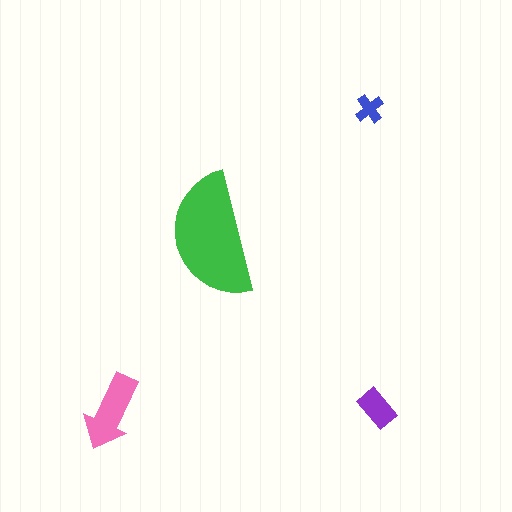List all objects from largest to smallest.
The green semicircle, the pink arrow, the purple rectangle, the blue cross.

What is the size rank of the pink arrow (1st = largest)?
2nd.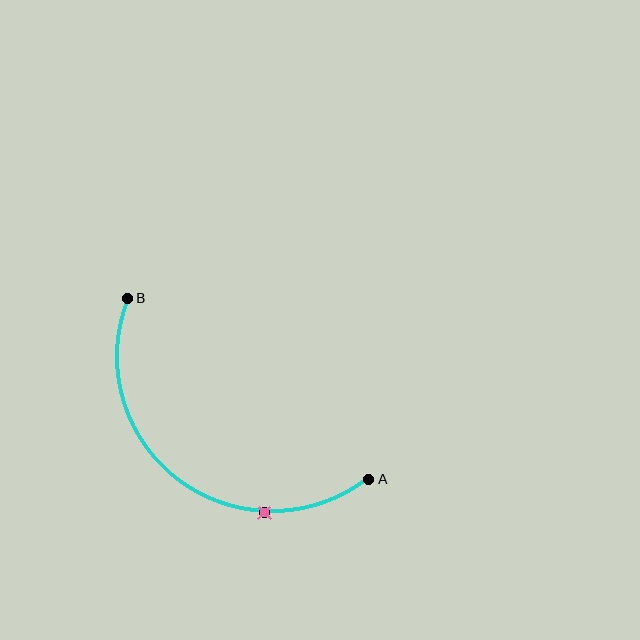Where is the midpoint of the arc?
The arc midpoint is the point on the curve farthest from the straight line joining A and B. It sits below and to the left of that line.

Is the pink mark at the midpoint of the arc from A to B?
No. The pink mark lies on the arc but is closer to endpoint A. The arc midpoint would be at the point on the curve equidistant along the arc from both A and B.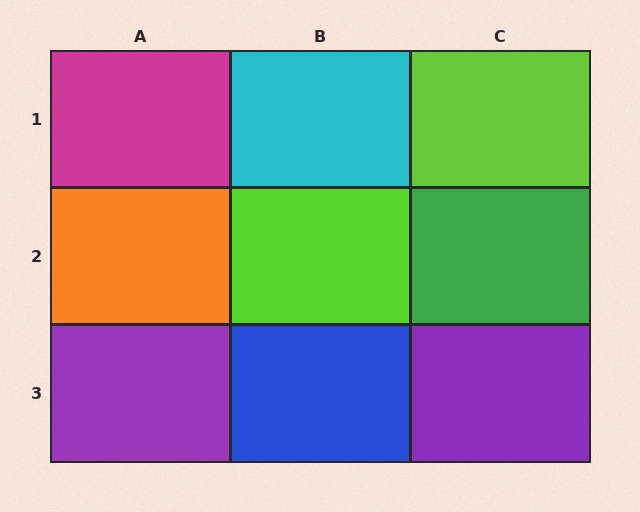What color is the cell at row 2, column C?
Green.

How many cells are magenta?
1 cell is magenta.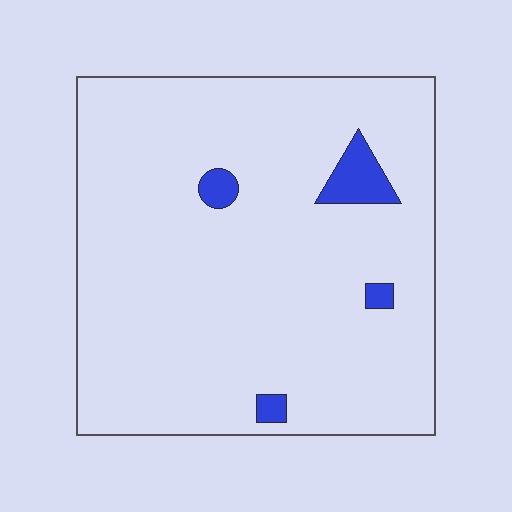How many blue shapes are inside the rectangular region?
4.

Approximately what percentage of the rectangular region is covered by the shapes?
Approximately 5%.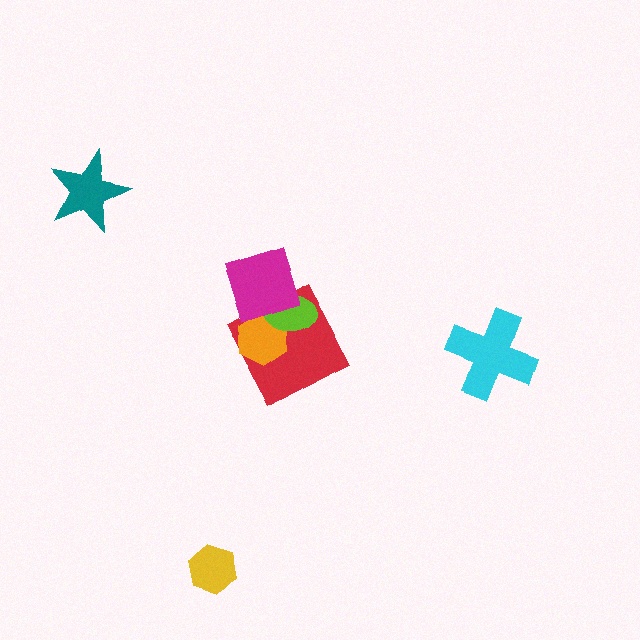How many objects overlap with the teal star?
0 objects overlap with the teal star.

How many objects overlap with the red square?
3 objects overlap with the red square.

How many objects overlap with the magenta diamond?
3 objects overlap with the magenta diamond.